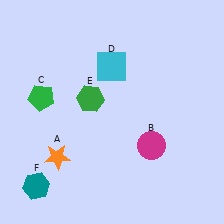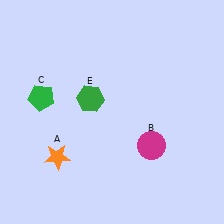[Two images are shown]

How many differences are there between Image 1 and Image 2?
There are 2 differences between the two images.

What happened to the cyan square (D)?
The cyan square (D) was removed in Image 2. It was in the top-left area of Image 1.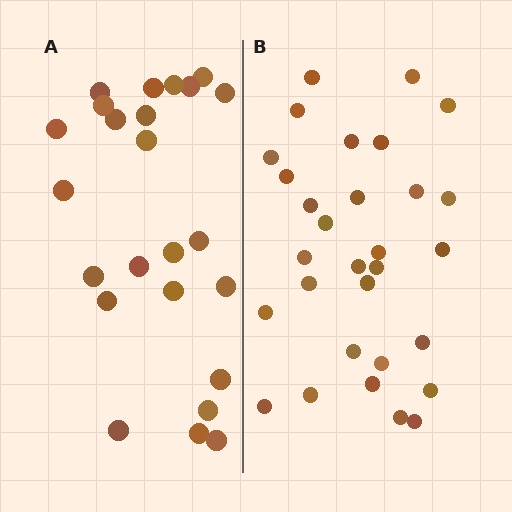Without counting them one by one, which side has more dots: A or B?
Region B (the right region) has more dots.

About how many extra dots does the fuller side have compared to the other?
Region B has about 6 more dots than region A.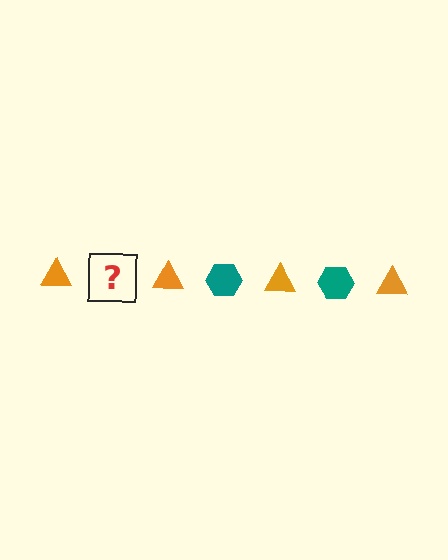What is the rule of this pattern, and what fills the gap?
The rule is that the pattern alternates between orange triangle and teal hexagon. The gap should be filled with a teal hexagon.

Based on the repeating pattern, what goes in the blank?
The blank should be a teal hexagon.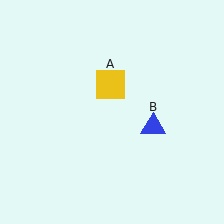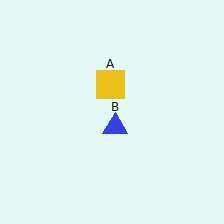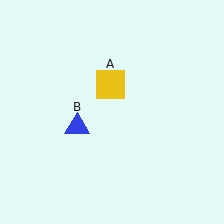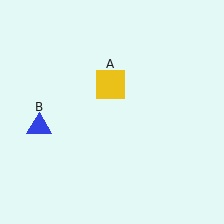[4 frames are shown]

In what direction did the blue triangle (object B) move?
The blue triangle (object B) moved left.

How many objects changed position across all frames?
1 object changed position: blue triangle (object B).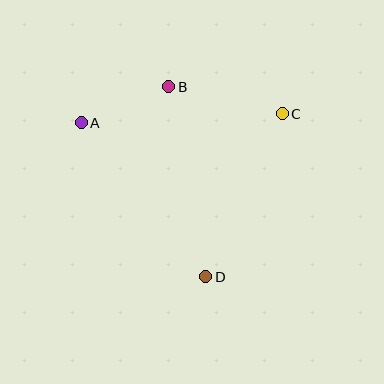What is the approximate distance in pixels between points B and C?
The distance between B and C is approximately 117 pixels.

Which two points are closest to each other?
Points A and B are closest to each other.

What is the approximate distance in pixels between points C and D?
The distance between C and D is approximately 180 pixels.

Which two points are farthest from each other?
Points A and C are farthest from each other.